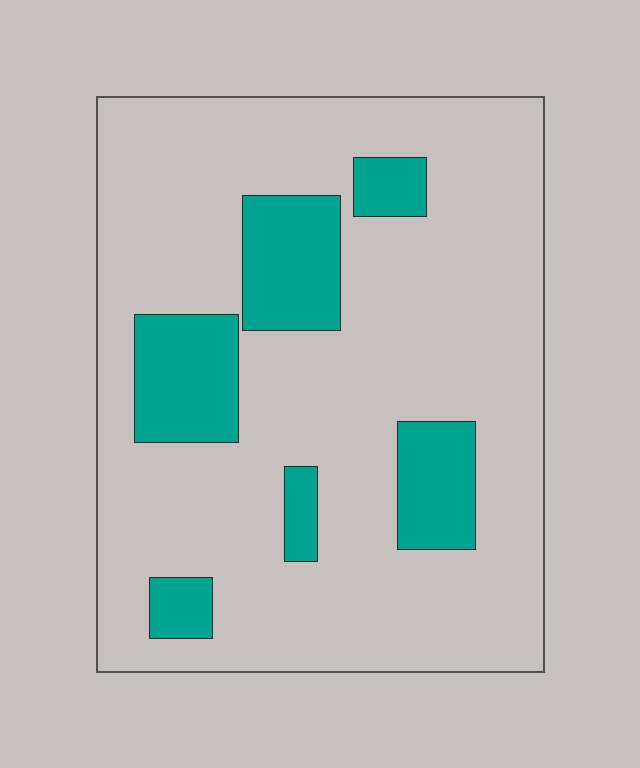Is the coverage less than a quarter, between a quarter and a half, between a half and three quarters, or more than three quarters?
Less than a quarter.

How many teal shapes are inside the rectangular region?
6.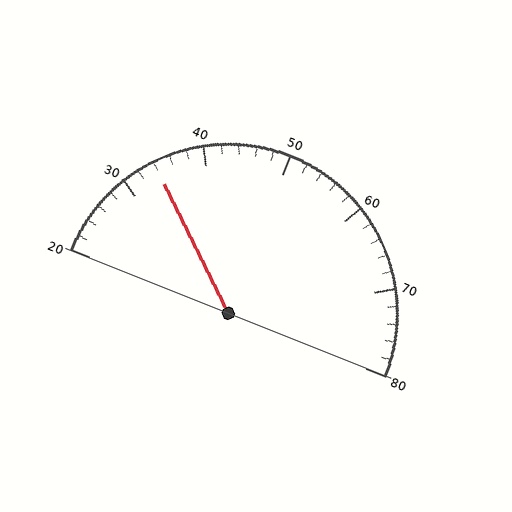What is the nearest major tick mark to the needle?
The nearest major tick mark is 30.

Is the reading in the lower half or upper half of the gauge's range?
The reading is in the lower half of the range (20 to 80).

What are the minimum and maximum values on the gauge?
The gauge ranges from 20 to 80.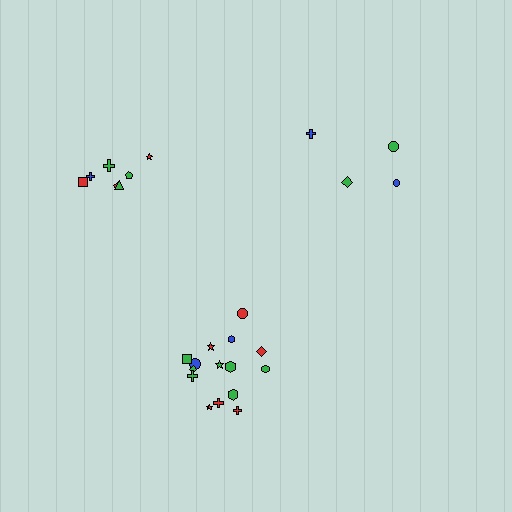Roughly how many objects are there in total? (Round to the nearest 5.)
Roughly 25 objects in total.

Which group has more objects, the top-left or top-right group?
The top-left group.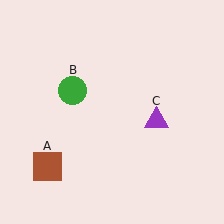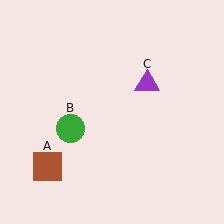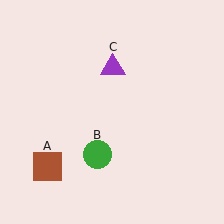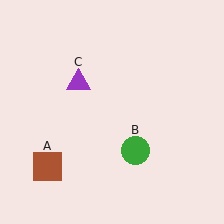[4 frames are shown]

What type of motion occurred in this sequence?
The green circle (object B), purple triangle (object C) rotated counterclockwise around the center of the scene.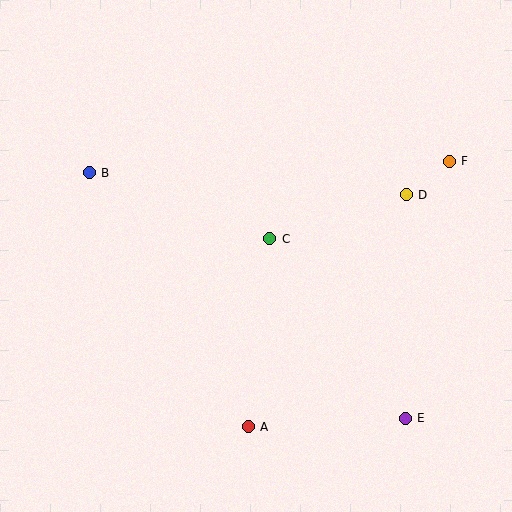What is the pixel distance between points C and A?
The distance between C and A is 189 pixels.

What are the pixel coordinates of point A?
Point A is at (248, 427).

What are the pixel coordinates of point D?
Point D is at (406, 195).